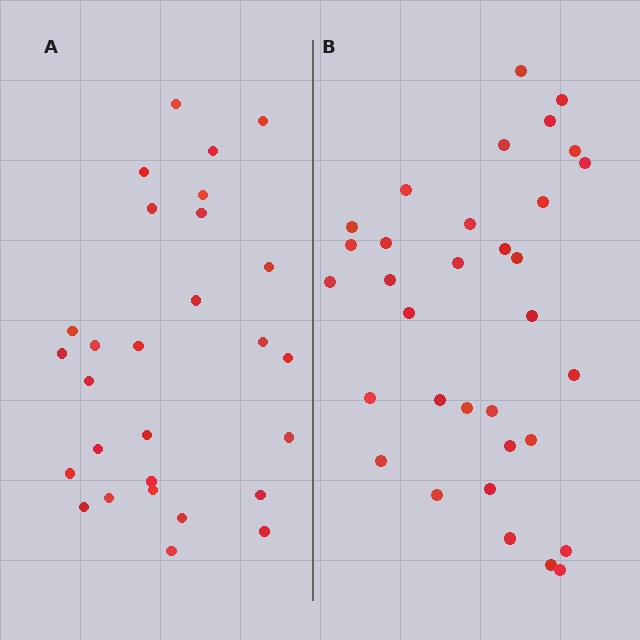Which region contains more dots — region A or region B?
Region B (the right region) has more dots.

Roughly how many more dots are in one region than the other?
Region B has about 5 more dots than region A.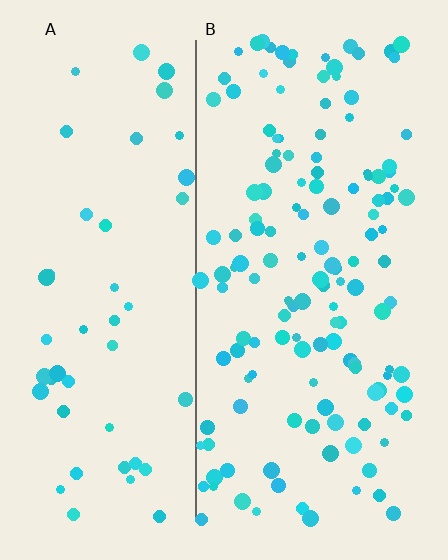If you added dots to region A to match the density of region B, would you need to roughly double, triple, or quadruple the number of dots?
Approximately triple.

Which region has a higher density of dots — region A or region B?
B (the right).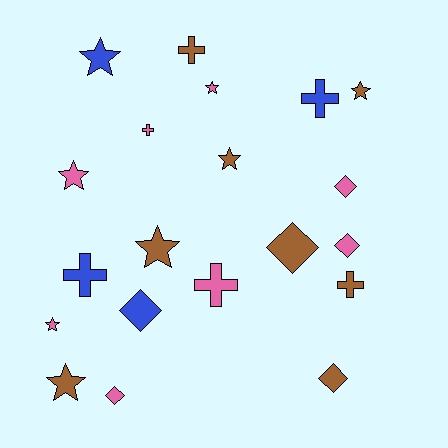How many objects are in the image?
There are 20 objects.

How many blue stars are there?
There is 1 blue star.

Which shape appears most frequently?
Star, with 8 objects.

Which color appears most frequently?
Pink, with 8 objects.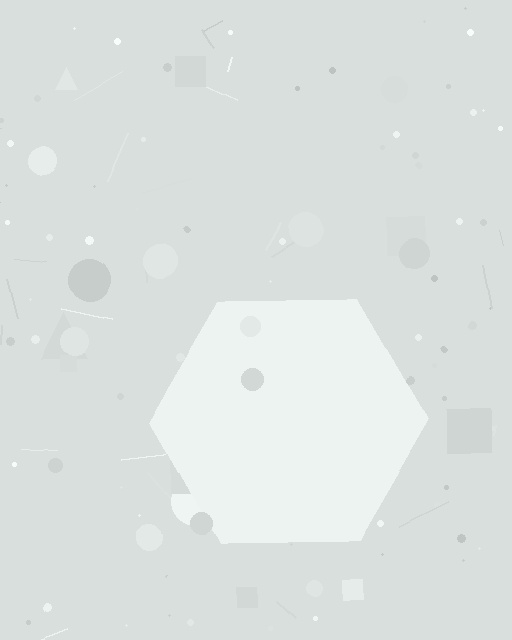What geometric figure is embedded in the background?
A hexagon is embedded in the background.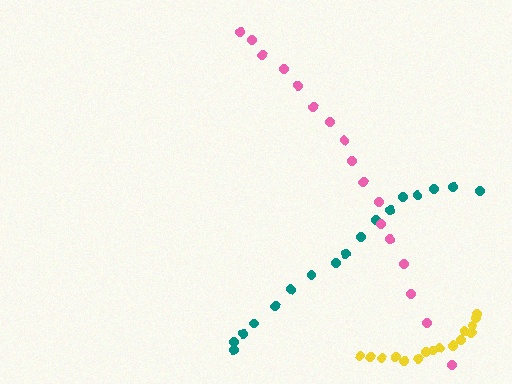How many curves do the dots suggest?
There are 3 distinct paths.